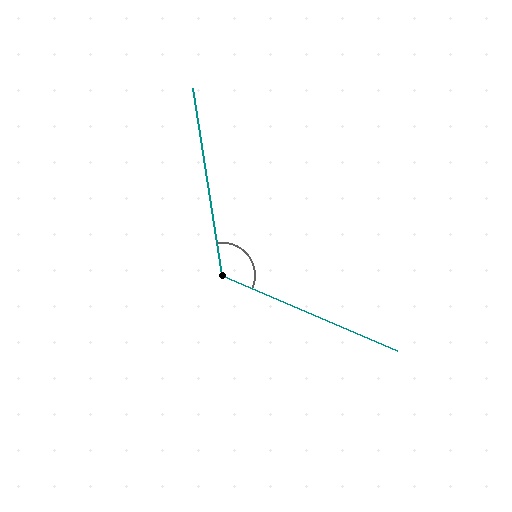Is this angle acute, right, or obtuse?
It is obtuse.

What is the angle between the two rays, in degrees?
Approximately 122 degrees.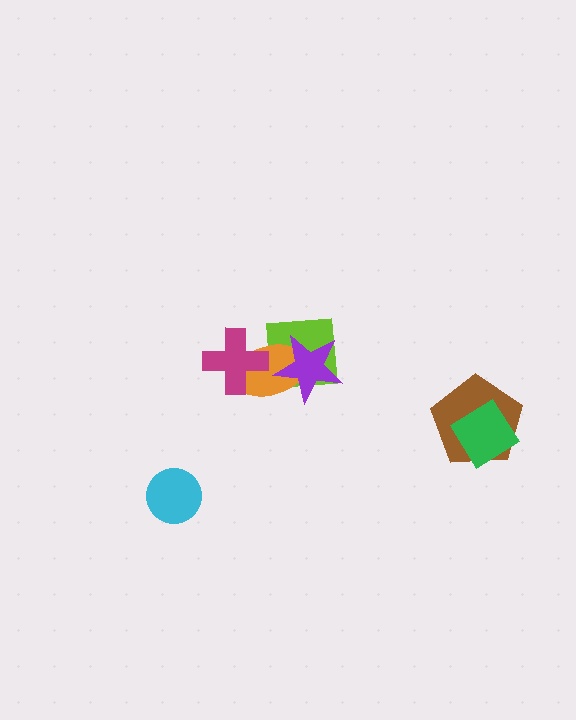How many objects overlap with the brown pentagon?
1 object overlaps with the brown pentagon.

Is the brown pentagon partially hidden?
Yes, it is partially covered by another shape.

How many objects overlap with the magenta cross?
1 object overlaps with the magenta cross.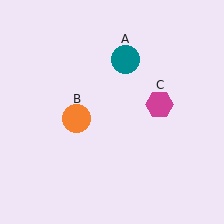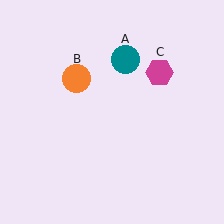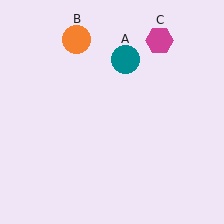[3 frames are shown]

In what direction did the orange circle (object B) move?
The orange circle (object B) moved up.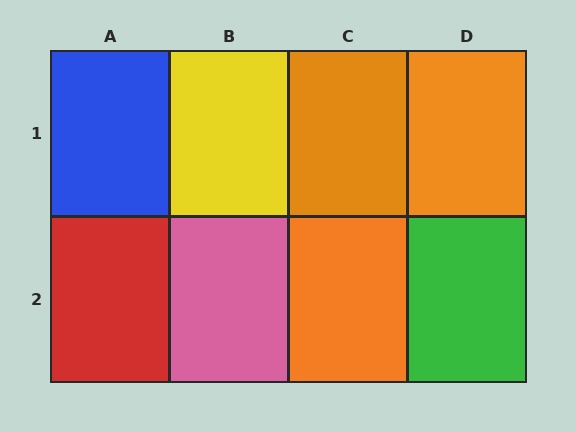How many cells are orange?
3 cells are orange.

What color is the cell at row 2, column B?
Pink.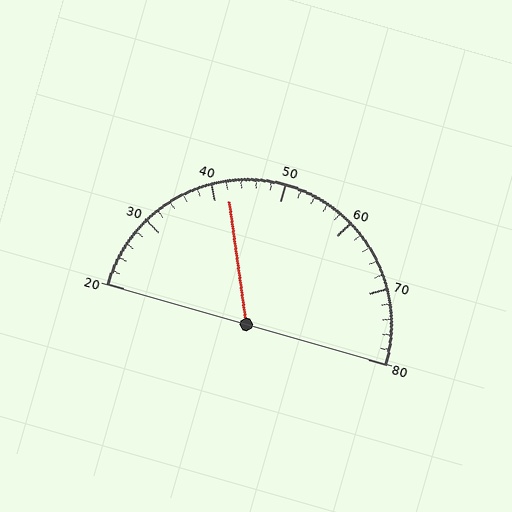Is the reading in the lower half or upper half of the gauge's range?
The reading is in the lower half of the range (20 to 80).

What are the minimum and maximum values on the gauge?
The gauge ranges from 20 to 80.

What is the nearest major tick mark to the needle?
The nearest major tick mark is 40.